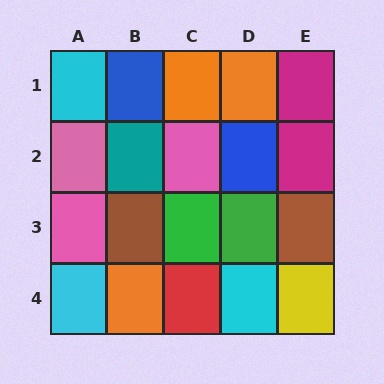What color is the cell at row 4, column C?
Red.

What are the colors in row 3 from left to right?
Pink, brown, green, green, brown.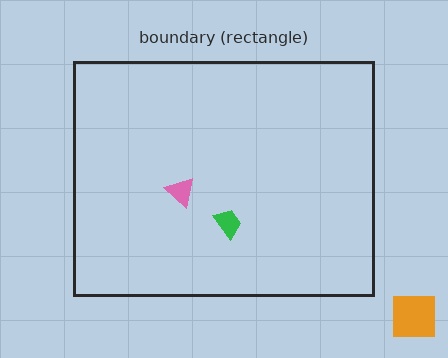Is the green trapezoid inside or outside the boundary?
Inside.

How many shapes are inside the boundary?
2 inside, 1 outside.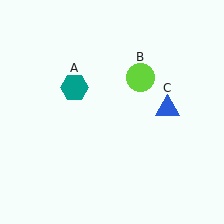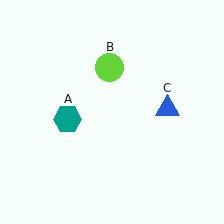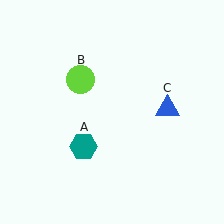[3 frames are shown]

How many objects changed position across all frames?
2 objects changed position: teal hexagon (object A), lime circle (object B).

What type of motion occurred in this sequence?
The teal hexagon (object A), lime circle (object B) rotated counterclockwise around the center of the scene.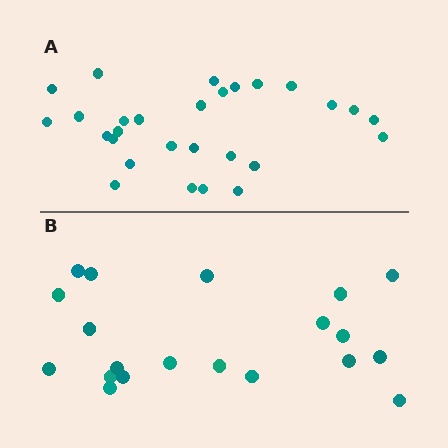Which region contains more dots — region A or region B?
Region A (the top region) has more dots.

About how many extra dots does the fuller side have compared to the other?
Region A has roughly 8 or so more dots than region B.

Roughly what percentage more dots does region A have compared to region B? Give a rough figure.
About 40% more.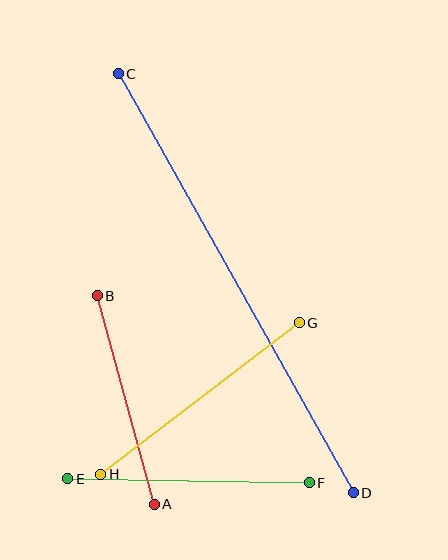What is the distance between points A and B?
The distance is approximately 216 pixels.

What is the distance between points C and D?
The distance is approximately 481 pixels.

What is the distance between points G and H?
The distance is approximately 250 pixels.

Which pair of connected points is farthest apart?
Points C and D are farthest apart.